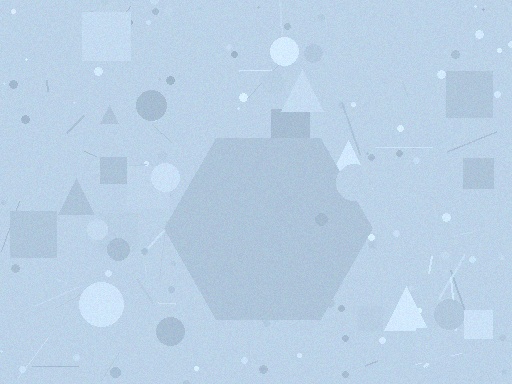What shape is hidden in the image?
A hexagon is hidden in the image.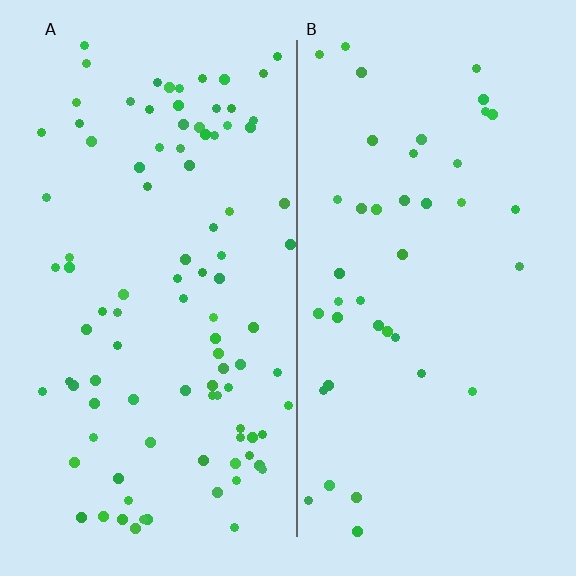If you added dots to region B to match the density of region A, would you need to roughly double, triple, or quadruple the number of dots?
Approximately double.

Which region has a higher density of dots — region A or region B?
A (the left).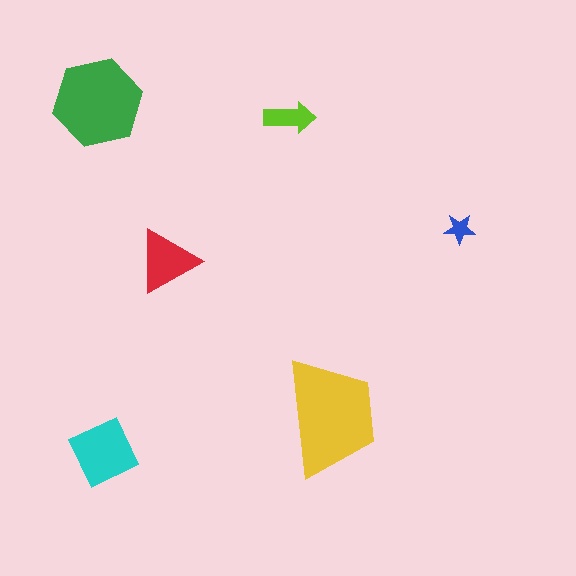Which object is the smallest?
The blue star.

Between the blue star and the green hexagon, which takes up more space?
The green hexagon.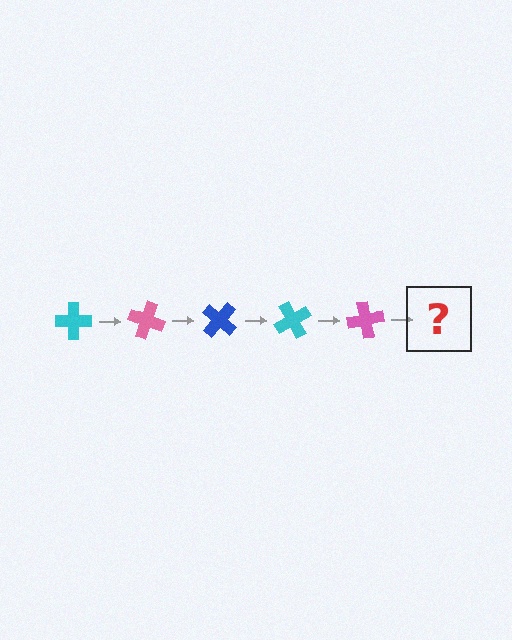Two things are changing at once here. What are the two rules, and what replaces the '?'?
The two rules are that it rotates 20 degrees each step and the color cycles through cyan, pink, and blue. The '?' should be a blue cross, rotated 100 degrees from the start.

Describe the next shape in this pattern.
It should be a blue cross, rotated 100 degrees from the start.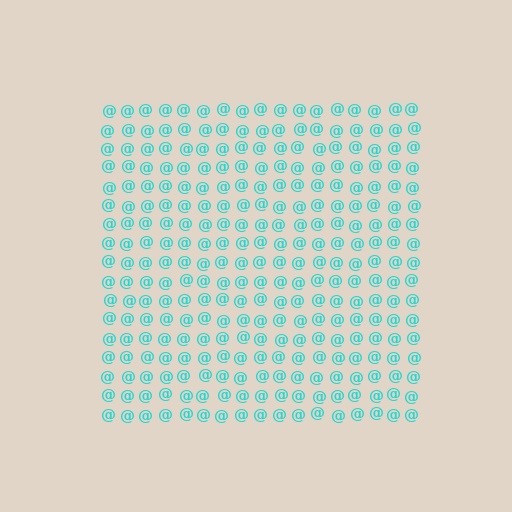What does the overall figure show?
The overall figure shows a square.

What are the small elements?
The small elements are at signs.